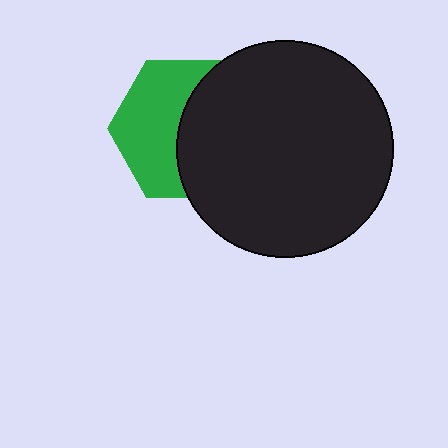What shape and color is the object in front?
The object in front is a black circle.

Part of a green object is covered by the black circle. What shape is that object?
It is a hexagon.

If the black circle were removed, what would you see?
You would see the complete green hexagon.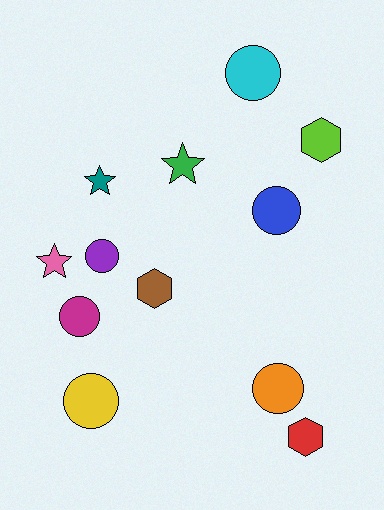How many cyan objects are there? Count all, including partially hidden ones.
There is 1 cyan object.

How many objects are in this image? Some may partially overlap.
There are 12 objects.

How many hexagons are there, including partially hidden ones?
There are 3 hexagons.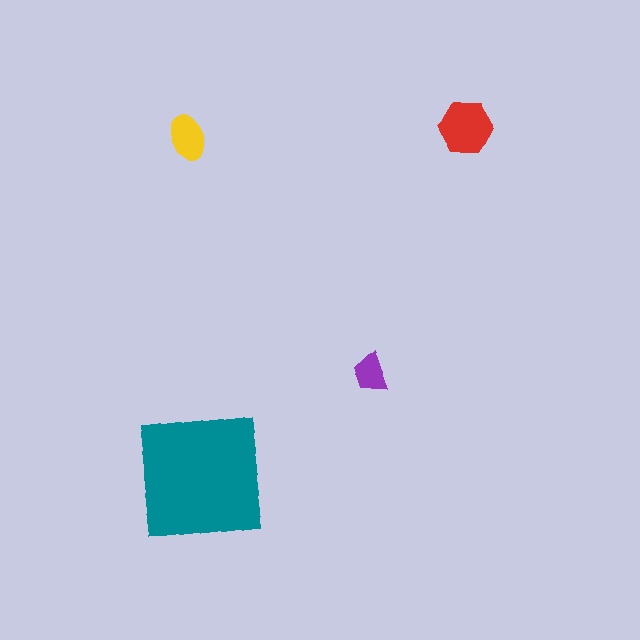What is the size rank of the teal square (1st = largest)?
1st.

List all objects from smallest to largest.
The purple trapezoid, the yellow ellipse, the red hexagon, the teal square.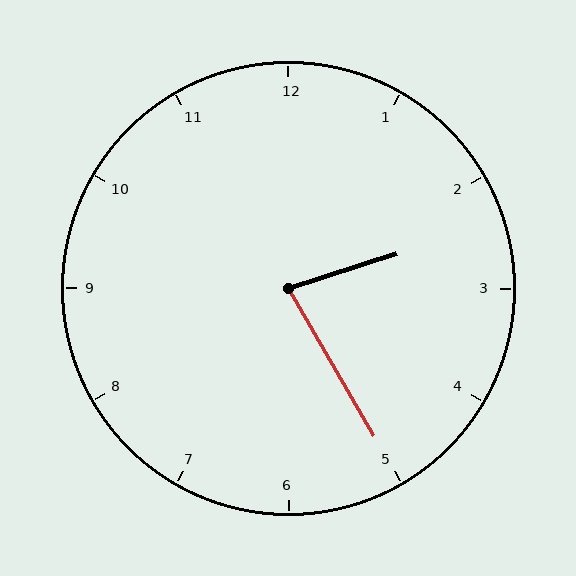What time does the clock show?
2:25.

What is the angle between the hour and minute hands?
Approximately 78 degrees.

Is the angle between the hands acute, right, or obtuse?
It is acute.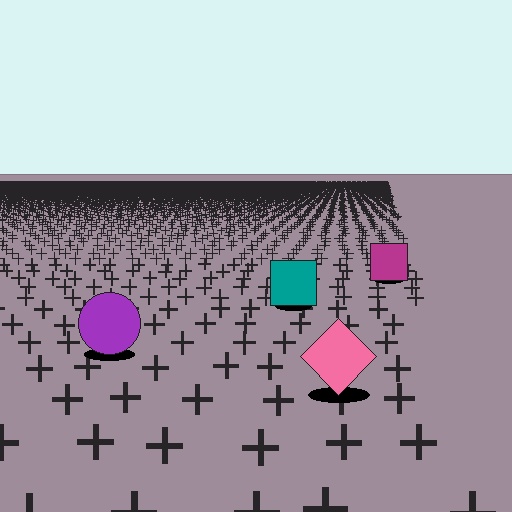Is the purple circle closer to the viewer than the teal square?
Yes. The purple circle is closer — you can tell from the texture gradient: the ground texture is coarser near it.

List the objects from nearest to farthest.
From nearest to farthest: the pink diamond, the purple circle, the teal square, the magenta square.